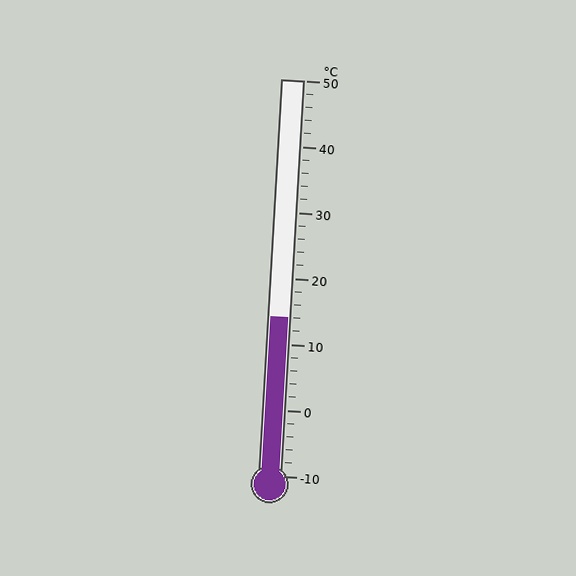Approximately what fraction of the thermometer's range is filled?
The thermometer is filled to approximately 40% of its range.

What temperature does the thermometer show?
The thermometer shows approximately 14°C.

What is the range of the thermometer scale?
The thermometer scale ranges from -10°C to 50°C.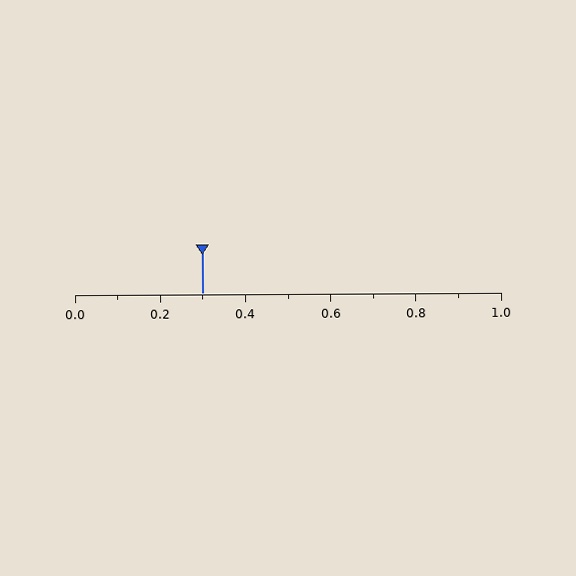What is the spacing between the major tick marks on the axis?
The major ticks are spaced 0.2 apart.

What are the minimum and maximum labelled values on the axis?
The axis runs from 0.0 to 1.0.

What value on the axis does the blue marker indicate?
The marker indicates approximately 0.3.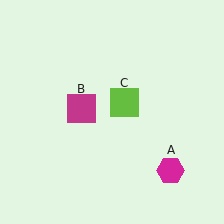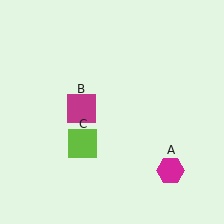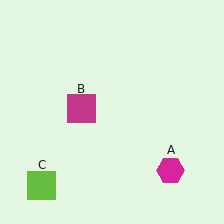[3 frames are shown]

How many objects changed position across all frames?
1 object changed position: lime square (object C).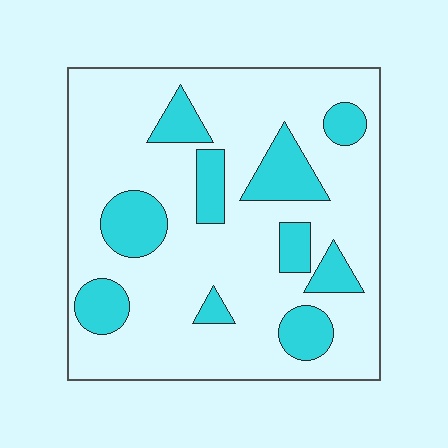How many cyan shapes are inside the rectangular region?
10.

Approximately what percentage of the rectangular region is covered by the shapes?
Approximately 25%.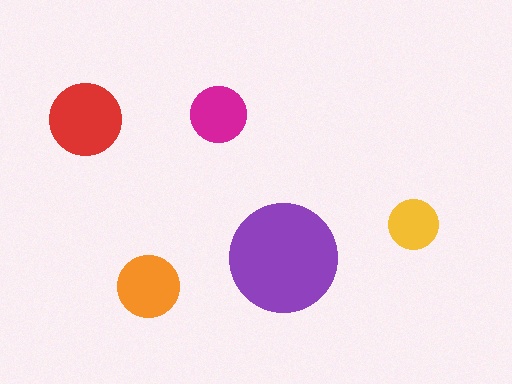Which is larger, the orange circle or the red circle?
The red one.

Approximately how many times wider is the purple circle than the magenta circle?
About 2 times wider.